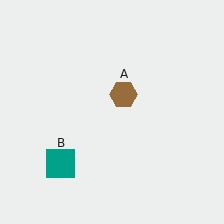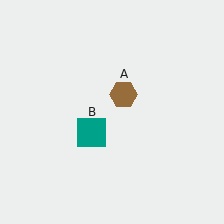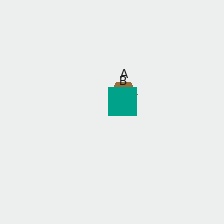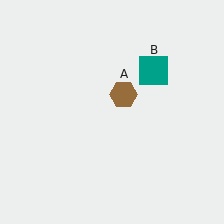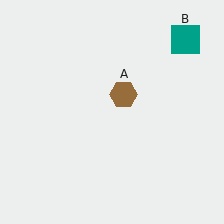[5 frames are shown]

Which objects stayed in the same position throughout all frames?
Brown hexagon (object A) remained stationary.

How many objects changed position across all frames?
1 object changed position: teal square (object B).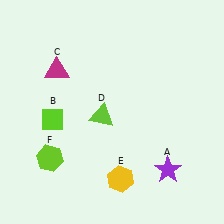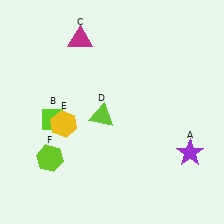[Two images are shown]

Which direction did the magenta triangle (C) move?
The magenta triangle (C) moved up.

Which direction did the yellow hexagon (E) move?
The yellow hexagon (E) moved left.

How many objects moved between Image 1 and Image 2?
3 objects moved between the two images.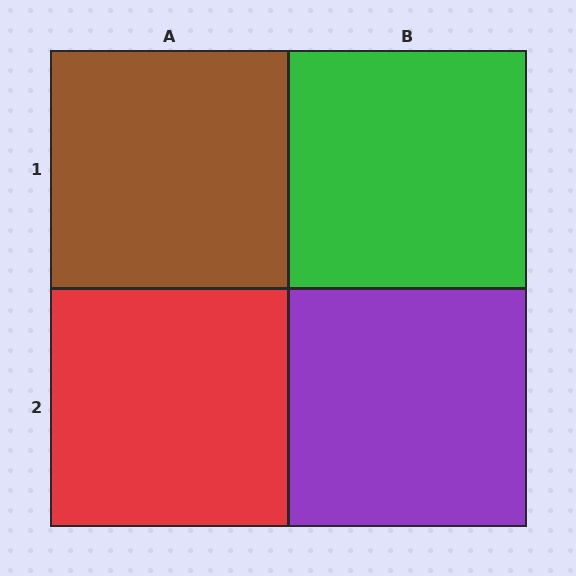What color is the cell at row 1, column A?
Brown.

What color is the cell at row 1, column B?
Green.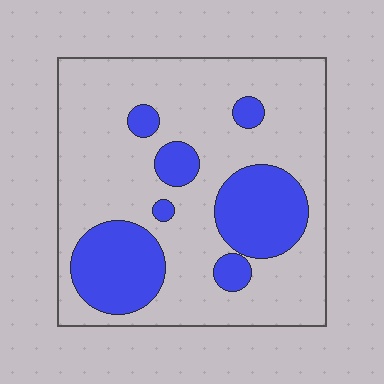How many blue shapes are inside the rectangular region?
7.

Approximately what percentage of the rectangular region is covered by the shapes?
Approximately 25%.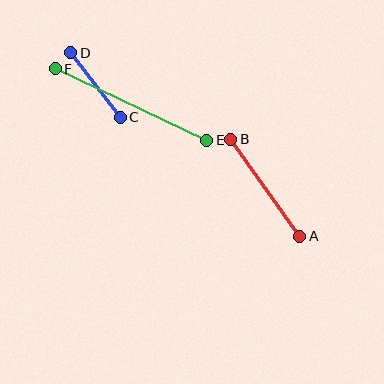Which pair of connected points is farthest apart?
Points E and F are farthest apart.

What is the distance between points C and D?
The distance is approximately 81 pixels.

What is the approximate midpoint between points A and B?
The midpoint is at approximately (265, 188) pixels.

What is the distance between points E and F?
The distance is approximately 168 pixels.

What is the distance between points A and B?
The distance is approximately 119 pixels.